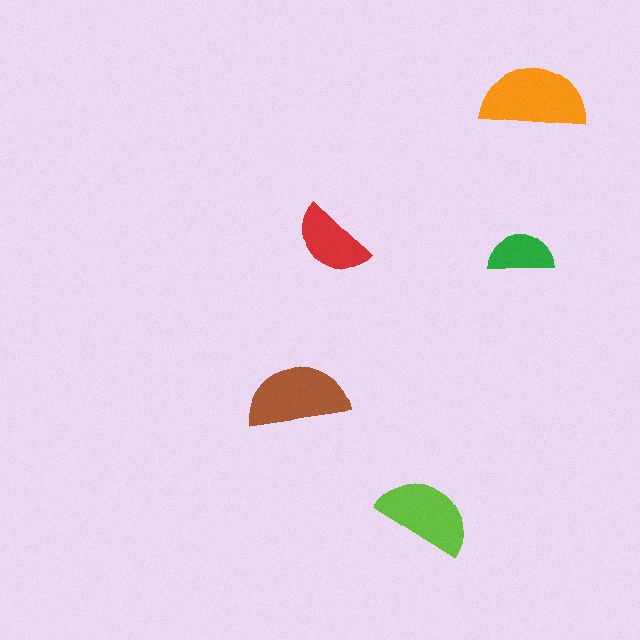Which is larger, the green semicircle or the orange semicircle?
The orange one.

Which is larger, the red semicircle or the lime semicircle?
The lime one.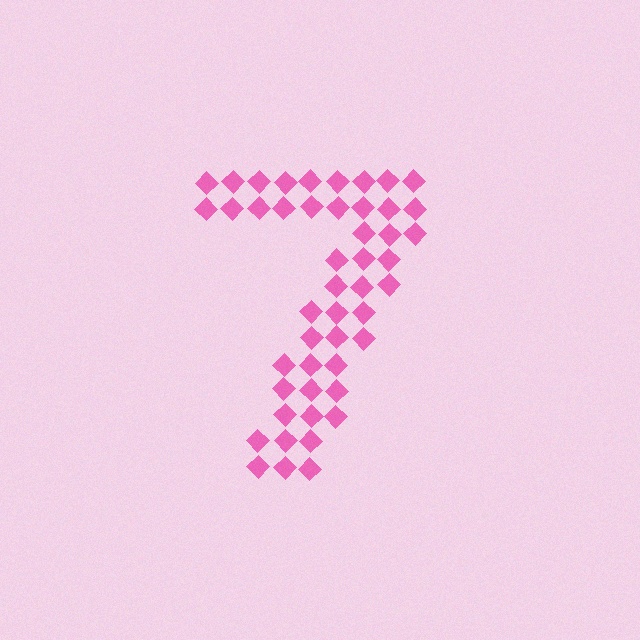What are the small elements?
The small elements are diamonds.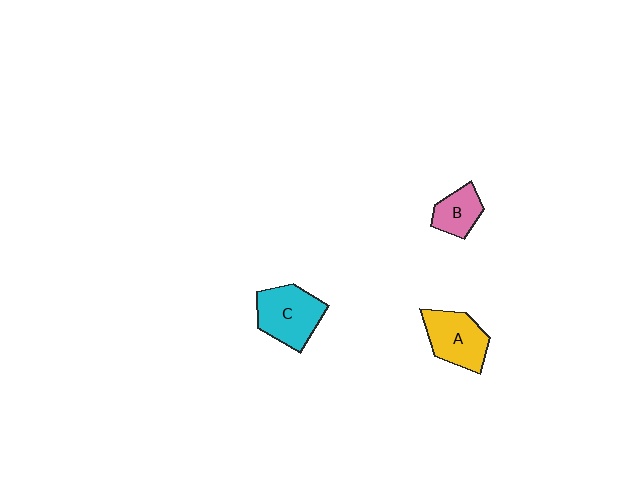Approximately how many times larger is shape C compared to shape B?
Approximately 1.7 times.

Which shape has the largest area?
Shape C (cyan).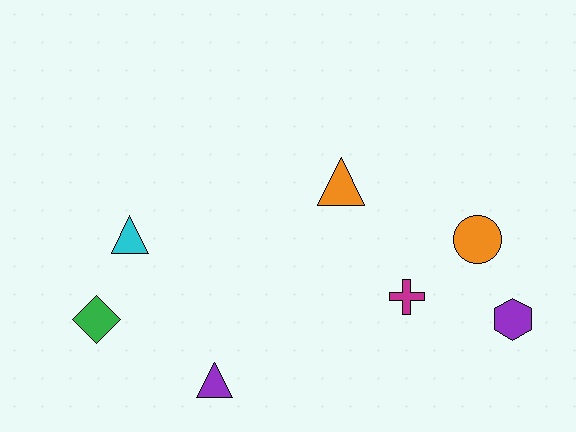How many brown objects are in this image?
There are no brown objects.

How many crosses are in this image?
There is 1 cross.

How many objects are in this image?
There are 7 objects.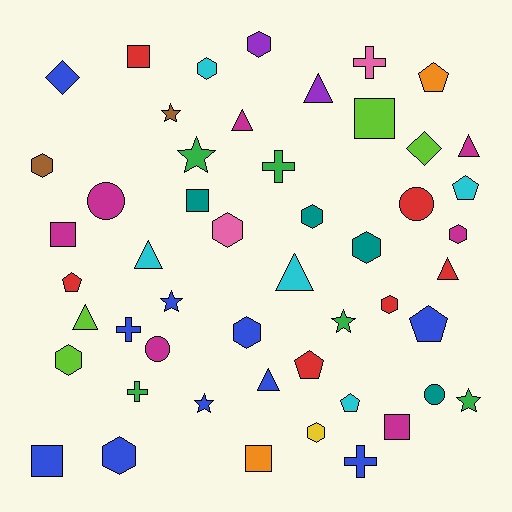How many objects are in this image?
There are 50 objects.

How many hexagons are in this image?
There are 12 hexagons.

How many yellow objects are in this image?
There is 1 yellow object.